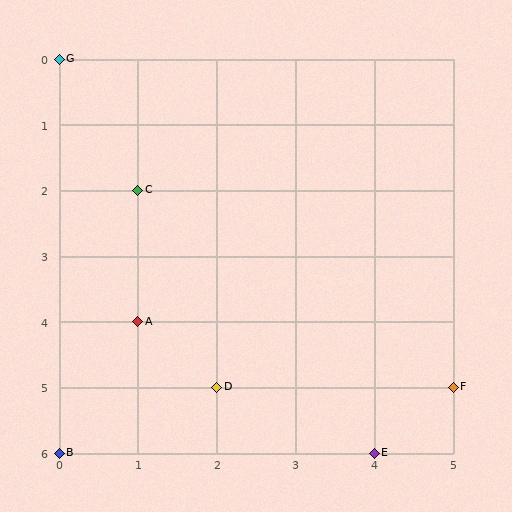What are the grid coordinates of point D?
Point D is at grid coordinates (2, 5).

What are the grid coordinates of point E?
Point E is at grid coordinates (4, 6).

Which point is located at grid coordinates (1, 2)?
Point C is at (1, 2).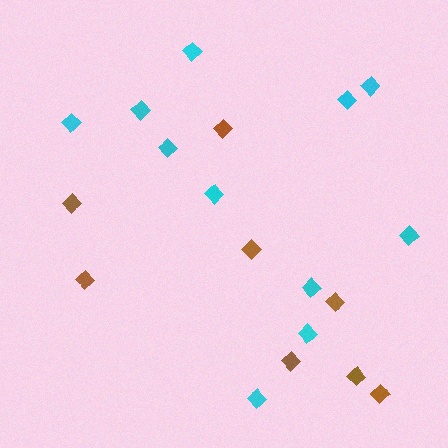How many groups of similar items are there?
There are 2 groups: one group of cyan diamonds (11) and one group of brown diamonds (8).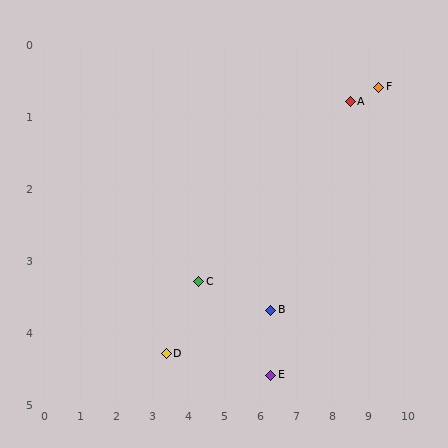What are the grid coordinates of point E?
Point E is at approximately (6.3, 4.6).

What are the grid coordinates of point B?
Point B is at approximately (6.3, 3.7).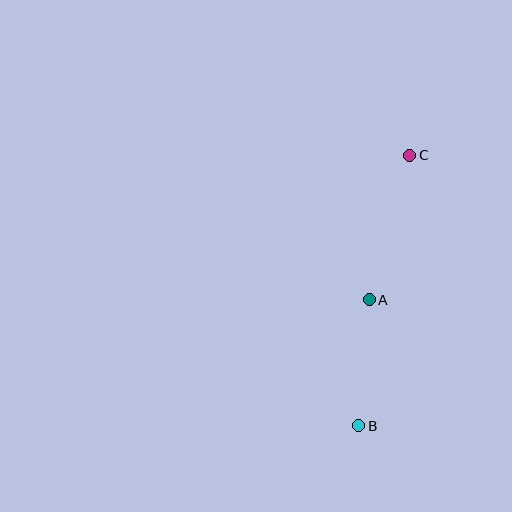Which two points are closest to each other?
Points A and B are closest to each other.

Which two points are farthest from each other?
Points B and C are farthest from each other.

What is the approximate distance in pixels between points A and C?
The distance between A and C is approximately 150 pixels.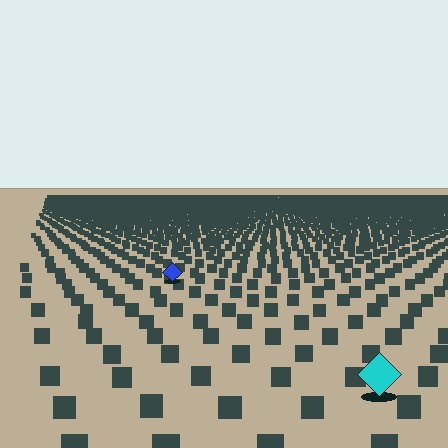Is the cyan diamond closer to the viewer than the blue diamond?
Yes. The cyan diamond is closer — you can tell from the texture gradient: the ground texture is coarser near it.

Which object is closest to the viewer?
The cyan diamond is closest. The texture marks near it are larger and more spread out.